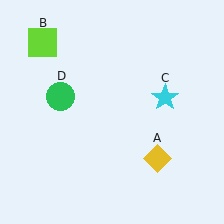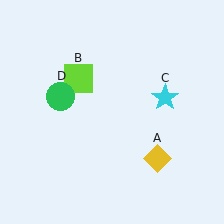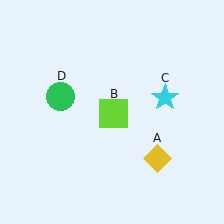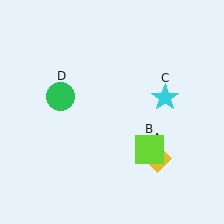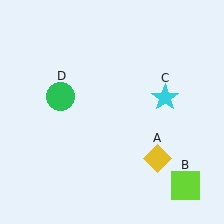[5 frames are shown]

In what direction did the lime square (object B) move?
The lime square (object B) moved down and to the right.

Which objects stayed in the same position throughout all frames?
Yellow diamond (object A) and cyan star (object C) and green circle (object D) remained stationary.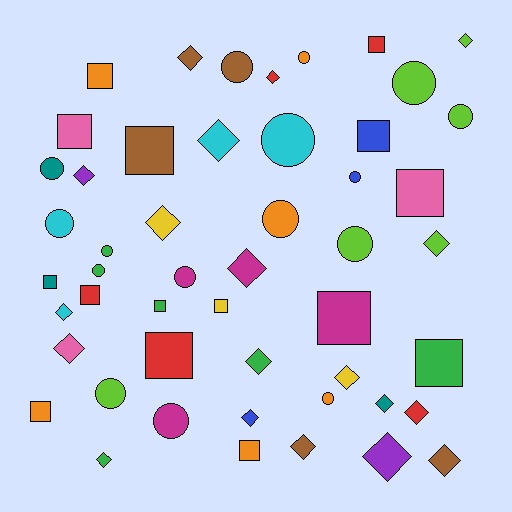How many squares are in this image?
There are 15 squares.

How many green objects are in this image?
There are 6 green objects.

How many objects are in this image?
There are 50 objects.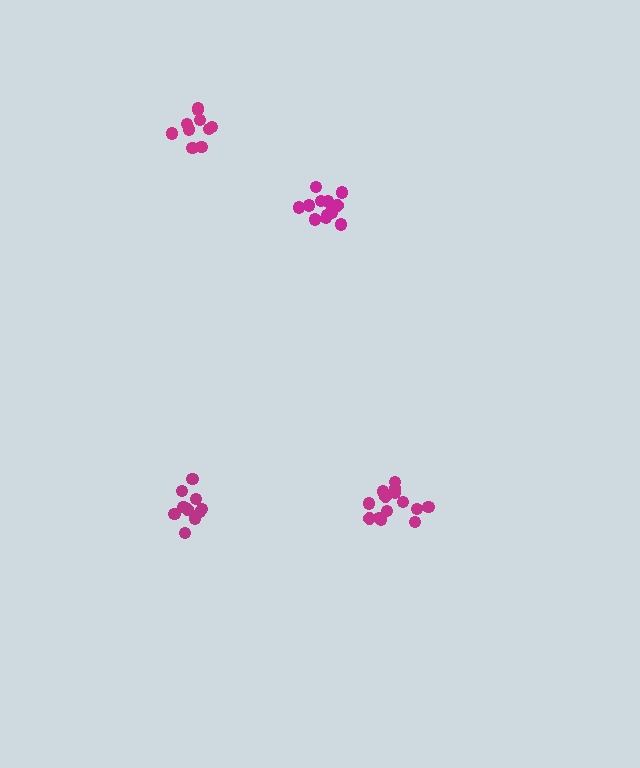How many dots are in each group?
Group 1: 13 dots, Group 2: 14 dots, Group 3: 10 dots, Group 4: 10 dots (47 total).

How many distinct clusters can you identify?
There are 4 distinct clusters.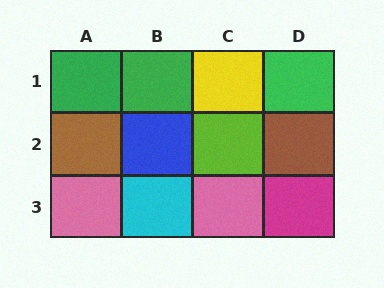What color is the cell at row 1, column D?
Green.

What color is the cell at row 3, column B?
Cyan.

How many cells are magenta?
1 cell is magenta.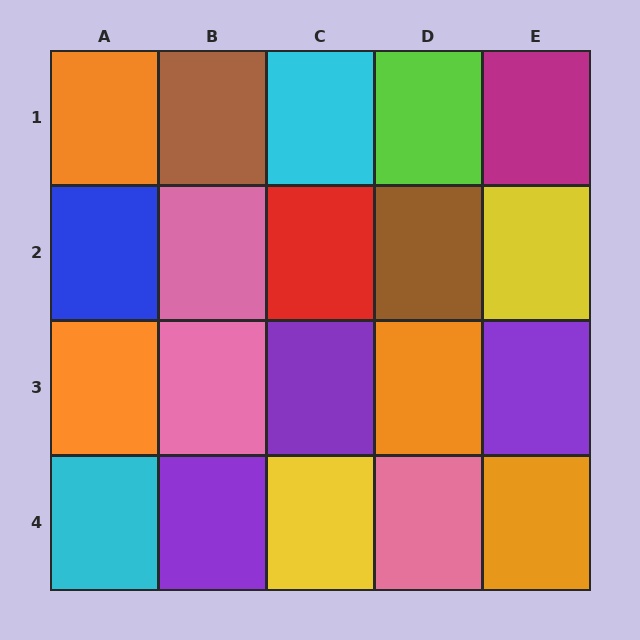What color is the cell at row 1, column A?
Orange.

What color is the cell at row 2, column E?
Yellow.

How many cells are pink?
3 cells are pink.